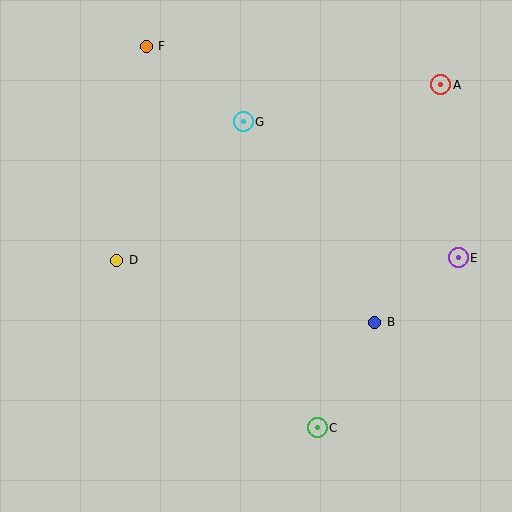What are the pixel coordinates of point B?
Point B is at (375, 322).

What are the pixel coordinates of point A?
Point A is at (441, 85).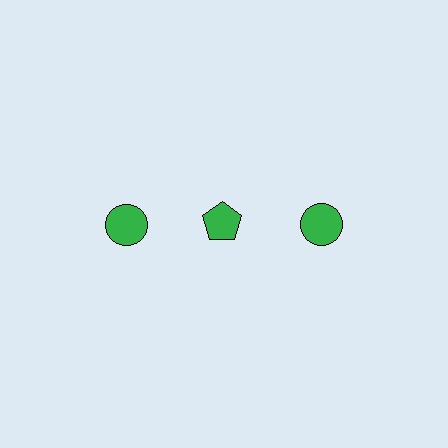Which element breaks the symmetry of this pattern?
The green pentagon in the top row, second from left column breaks the symmetry. All other shapes are green circles.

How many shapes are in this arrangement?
There are 3 shapes arranged in a grid pattern.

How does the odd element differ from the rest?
It has a different shape: pentagon instead of circle.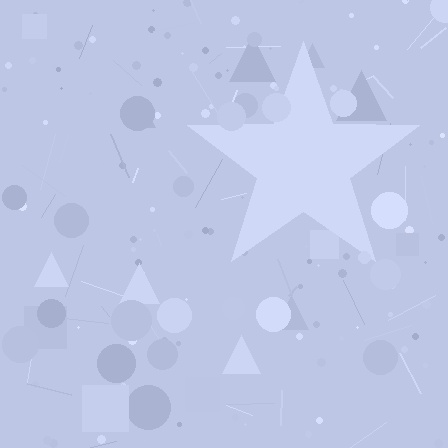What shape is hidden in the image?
A star is hidden in the image.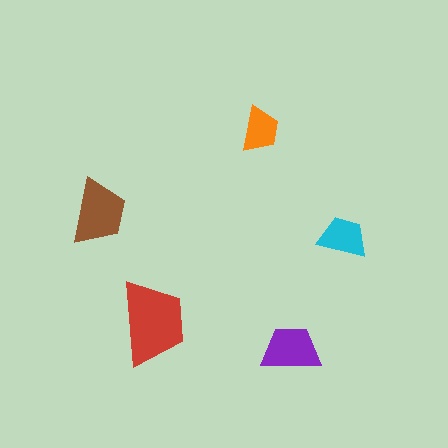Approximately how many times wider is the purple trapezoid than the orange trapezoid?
About 1.5 times wider.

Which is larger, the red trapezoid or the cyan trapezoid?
The red one.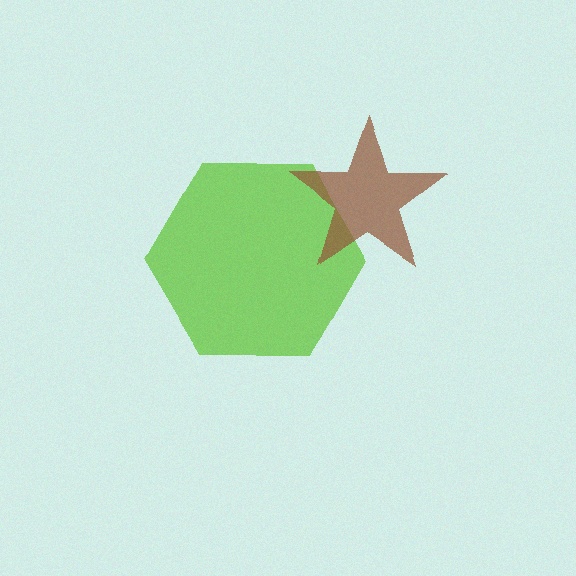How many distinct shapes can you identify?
There are 2 distinct shapes: a lime hexagon, a brown star.